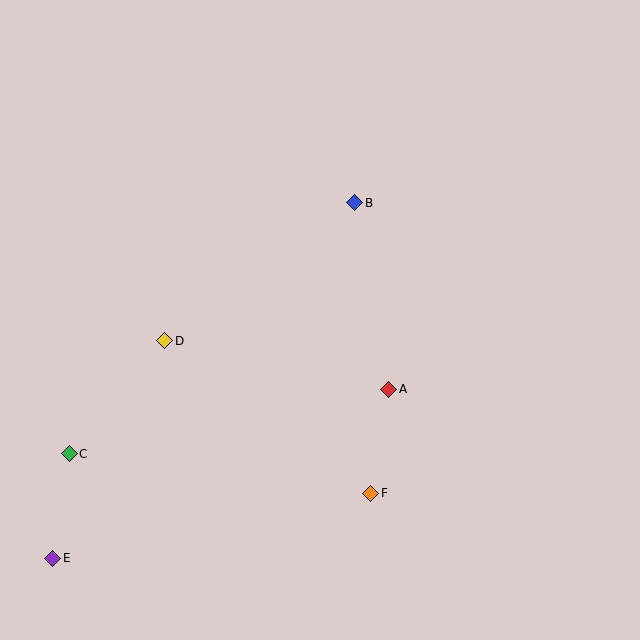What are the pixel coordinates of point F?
Point F is at (371, 493).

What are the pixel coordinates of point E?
Point E is at (53, 558).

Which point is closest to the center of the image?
Point A at (389, 389) is closest to the center.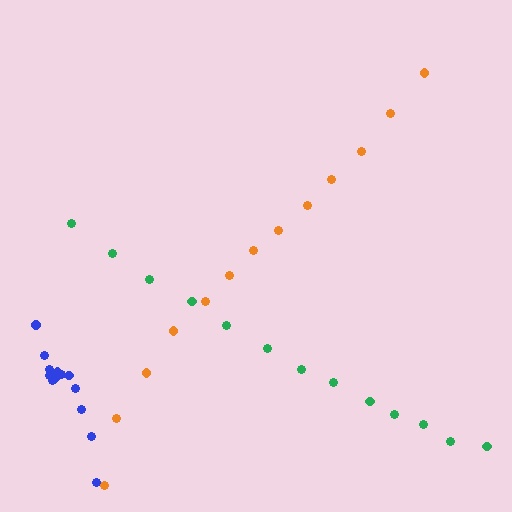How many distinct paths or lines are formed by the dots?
There are 3 distinct paths.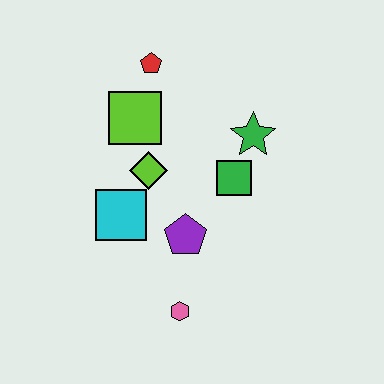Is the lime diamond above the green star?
No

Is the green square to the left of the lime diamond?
No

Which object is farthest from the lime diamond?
The pink hexagon is farthest from the lime diamond.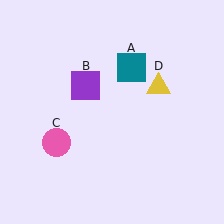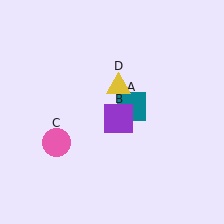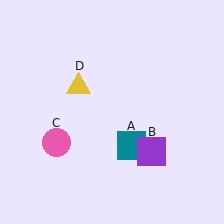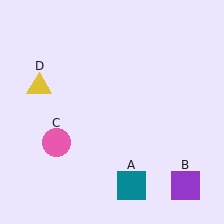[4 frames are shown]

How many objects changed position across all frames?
3 objects changed position: teal square (object A), purple square (object B), yellow triangle (object D).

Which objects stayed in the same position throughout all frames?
Pink circle (object C) remained stationary.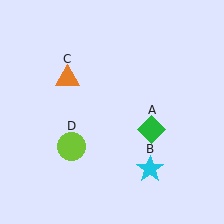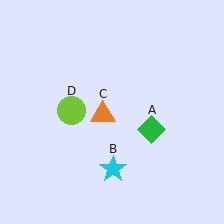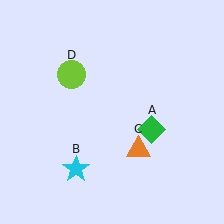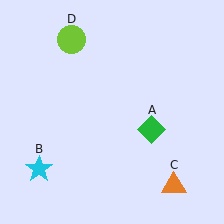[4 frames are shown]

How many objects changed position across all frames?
3 objects changed position: cyan star (object B), orange triangle (object C), lime circle (object D).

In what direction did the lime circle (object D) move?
The lime circle (object D) moved up.